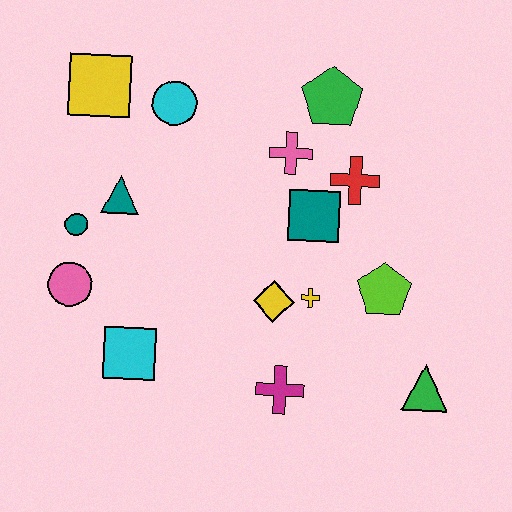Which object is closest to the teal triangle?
The teal circle is closest to the teal triangle.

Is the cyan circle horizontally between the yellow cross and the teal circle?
Yes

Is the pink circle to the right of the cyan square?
No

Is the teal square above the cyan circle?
No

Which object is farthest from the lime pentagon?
The yellow square is farthest from the lime pentagon.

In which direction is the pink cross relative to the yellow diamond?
The pink cross is above the yellow diamond.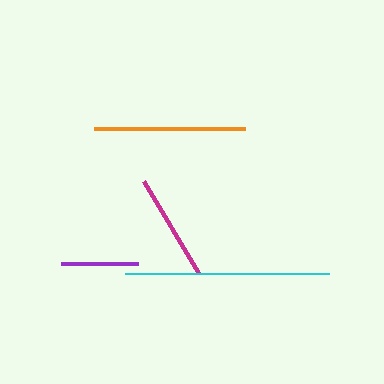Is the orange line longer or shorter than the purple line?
The orange line is longer than the purple line.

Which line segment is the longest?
The cyan line is the longest at approximately 204 pixels.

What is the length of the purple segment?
The purple segment is approximately 77 pixels long.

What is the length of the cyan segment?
The cyan segment is approximately 204 pixels long.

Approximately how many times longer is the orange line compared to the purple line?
The orange line is approximately 1.9 times the length of the purple line.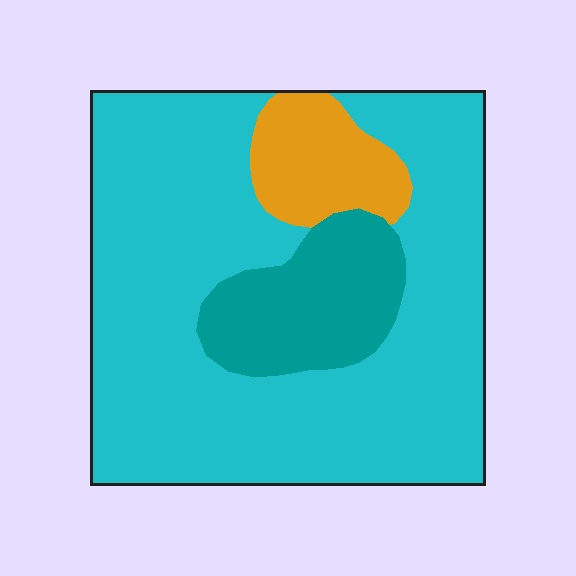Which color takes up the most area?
Cyan, at roughly 75%.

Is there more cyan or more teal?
Cyan.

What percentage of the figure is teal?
Teal takes up about one sixth (1/6) of the figure.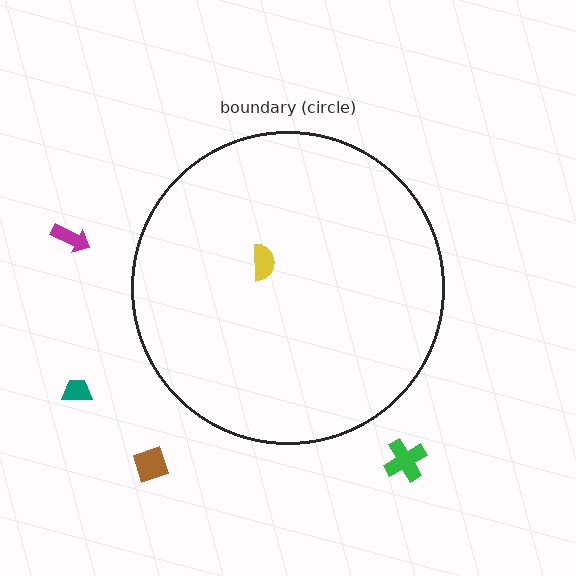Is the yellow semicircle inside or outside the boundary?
Inside.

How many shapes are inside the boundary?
1 inside, 4 outside.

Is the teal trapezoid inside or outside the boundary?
Outside.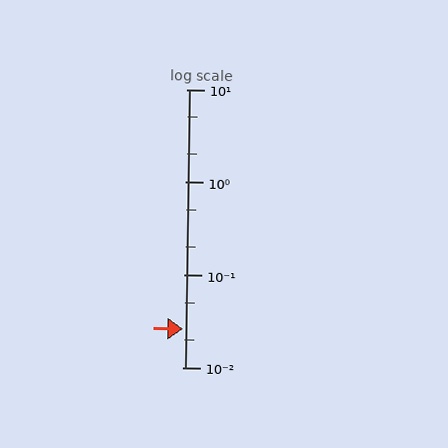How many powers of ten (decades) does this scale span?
The scale spans 3 decades, from 0.01 to 10.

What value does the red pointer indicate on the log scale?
The pointer indicates approximately 0.026.